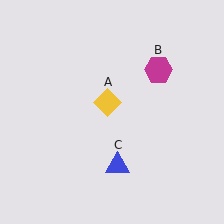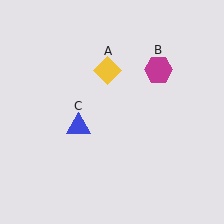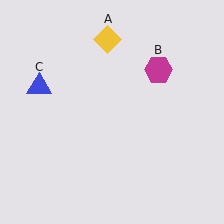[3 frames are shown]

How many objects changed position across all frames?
2 objects changed position: yellow diamond (object A), blue triangle (object C).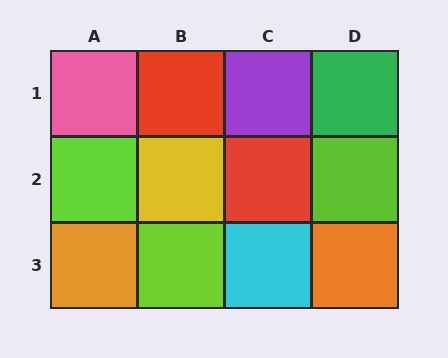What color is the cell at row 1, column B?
Red.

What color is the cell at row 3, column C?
Cyan.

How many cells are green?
1 cell is green.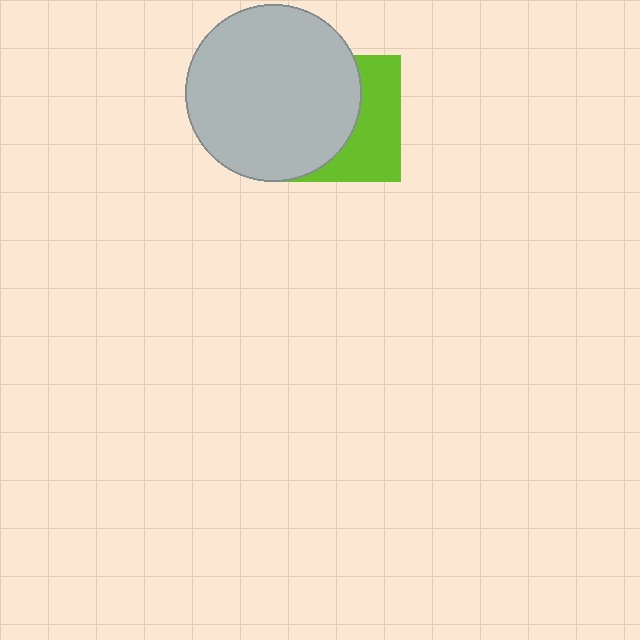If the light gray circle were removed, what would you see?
You would see the complete lime square.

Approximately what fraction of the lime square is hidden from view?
Roughly 58% of the lime square is hidden behind the light gray circle.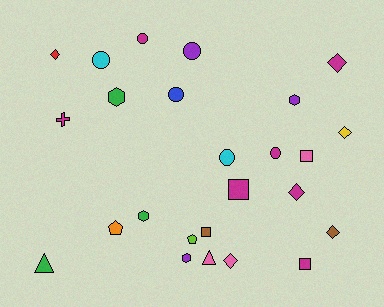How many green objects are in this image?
There are 3 green objects.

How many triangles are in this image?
There are 2 triangles.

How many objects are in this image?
There are 25 objects.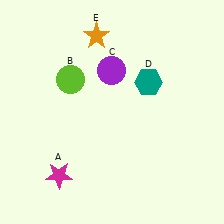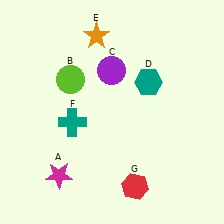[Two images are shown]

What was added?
A teal cross (F), a red hexagon (G) were added in Image 2.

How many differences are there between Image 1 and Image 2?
There are 2 differences between the two images.